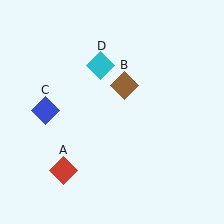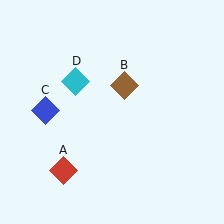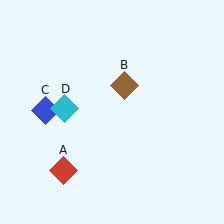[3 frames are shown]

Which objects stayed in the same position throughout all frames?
Red diamond (object A) and brown diamond (object B) and blue diamond (object C) remained stationary.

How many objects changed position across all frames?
1 object changed position: cyan diamond (object D).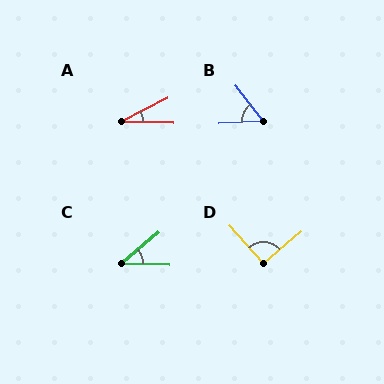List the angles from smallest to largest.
A (28°), C (42°), B (56°), D (92°).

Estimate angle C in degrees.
Approximately 42 degrees.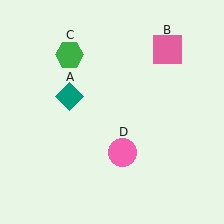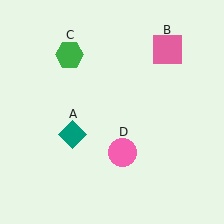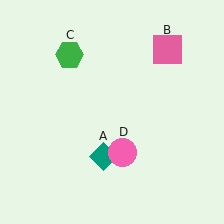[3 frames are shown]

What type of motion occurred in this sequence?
The teal diamond (object A) rotated counterclockwise around the center of the scene.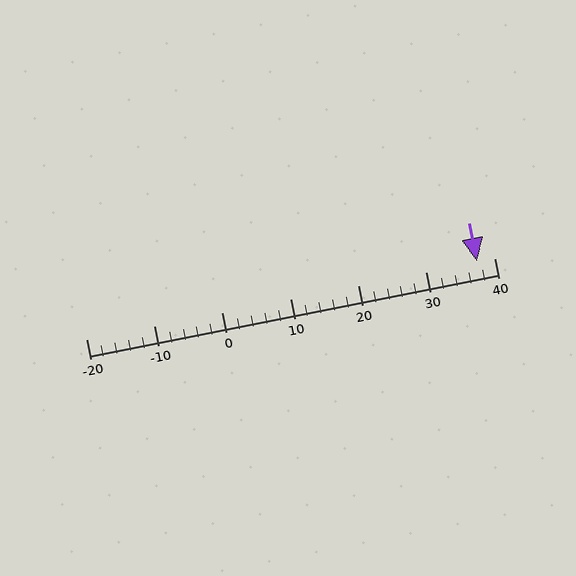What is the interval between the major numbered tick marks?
The major tick marks are spaced 10 units apart.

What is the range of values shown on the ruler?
The ruler shows values from -20 to 40.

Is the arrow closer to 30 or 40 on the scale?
The arrow is closer to 40.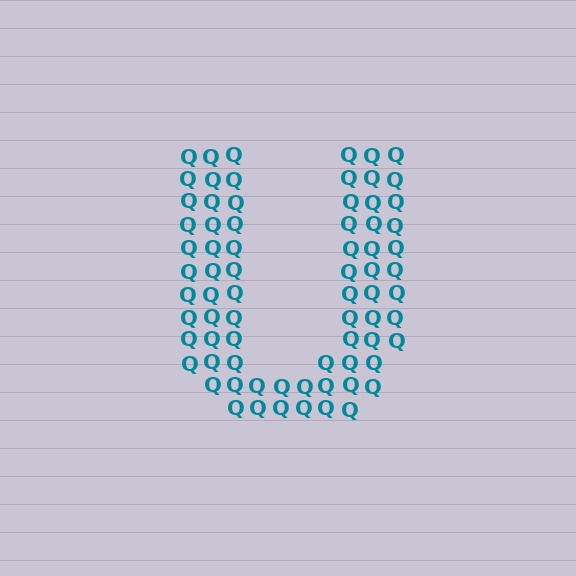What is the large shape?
The large shape is the letter U.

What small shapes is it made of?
It is made of small letter Q's.